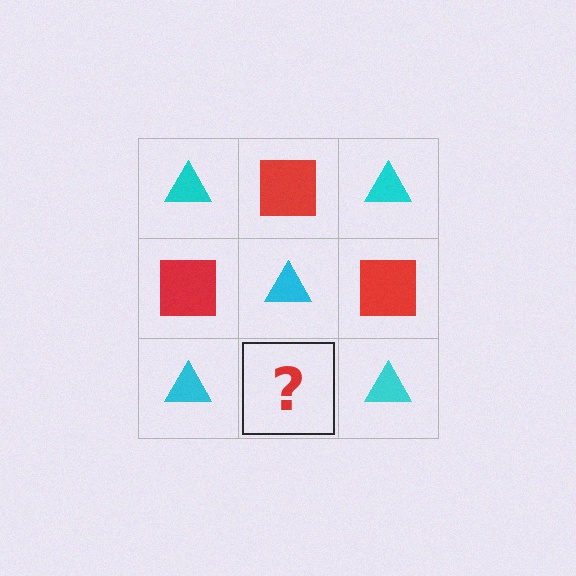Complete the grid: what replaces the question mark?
The question mark should be replaced with a red square.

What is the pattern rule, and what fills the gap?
The rule is that it alternates cyan triangle and red square in a checkerboard pattern. The gap should be filled with a red square.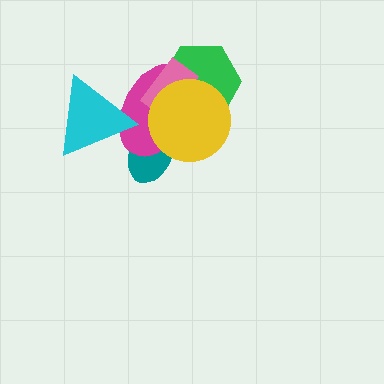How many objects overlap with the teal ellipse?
3 objects overlap with the teal ellipse.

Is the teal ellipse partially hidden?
Yes, it is partially covered by another shape.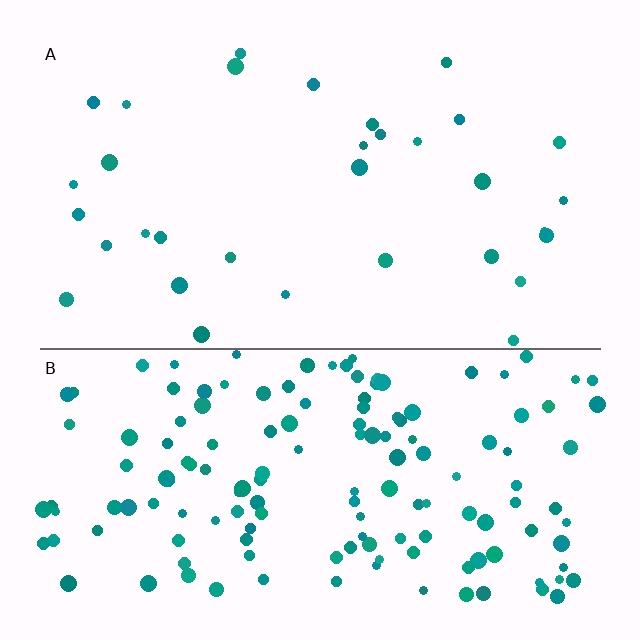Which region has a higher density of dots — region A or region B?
B (the bottom).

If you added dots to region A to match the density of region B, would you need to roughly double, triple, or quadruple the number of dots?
Approximately quadruple.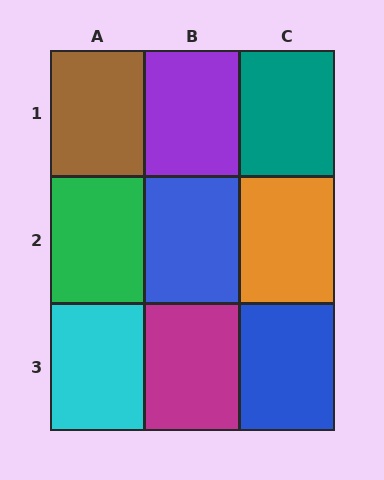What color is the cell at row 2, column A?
Green.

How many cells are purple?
1 cell is purple.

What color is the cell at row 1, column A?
Brown.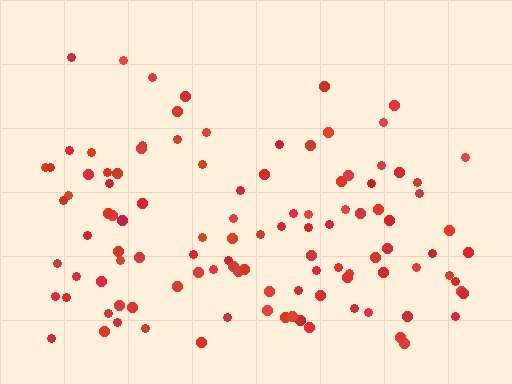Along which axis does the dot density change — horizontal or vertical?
Vertical.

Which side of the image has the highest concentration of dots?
The bottom.